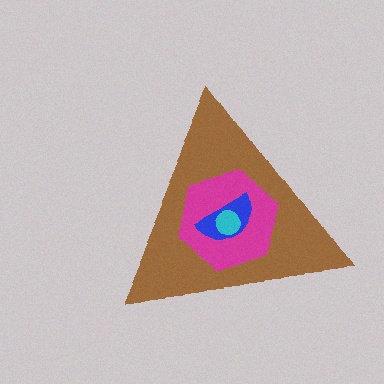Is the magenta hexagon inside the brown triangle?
Yes.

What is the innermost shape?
The cyan circle.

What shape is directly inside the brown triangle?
The magenta hexagon.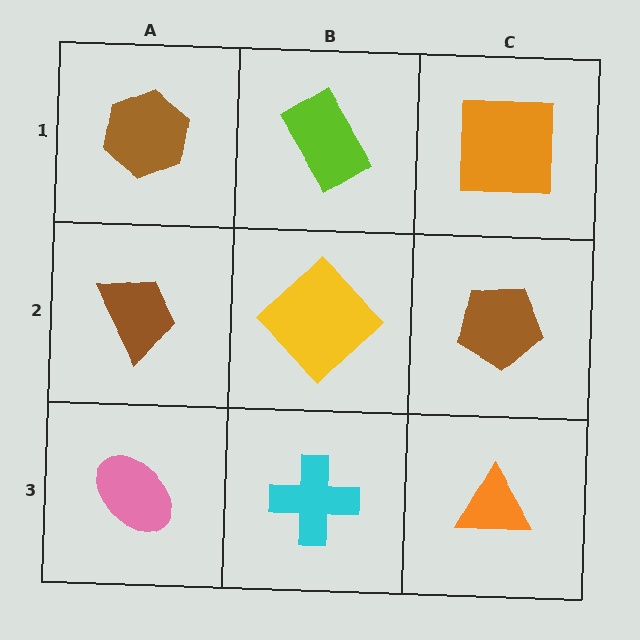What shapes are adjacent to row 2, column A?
A brown hexagon (row 1, column A), a pink ellipse (row 3, column A), a yellow diamond (row 2, column B).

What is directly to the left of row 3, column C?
A cyan cross.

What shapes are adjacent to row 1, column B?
A yellow diamond (row 2, column B), a brown hexagon (row 1, column A), an orange square (row 1, column C).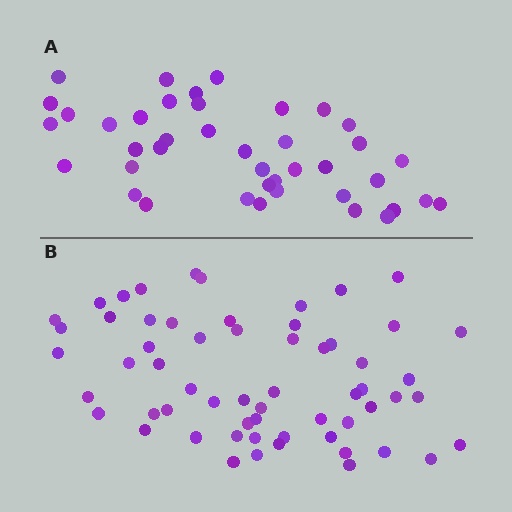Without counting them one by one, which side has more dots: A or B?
Region B (the bottom region) has more dots.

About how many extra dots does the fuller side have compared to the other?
Region B has approximately 20 more dots than region A.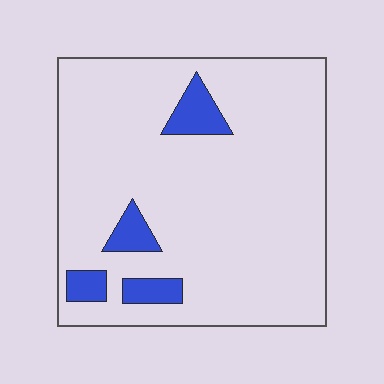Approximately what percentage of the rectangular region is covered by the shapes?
Approximately 10%.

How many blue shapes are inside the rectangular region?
4.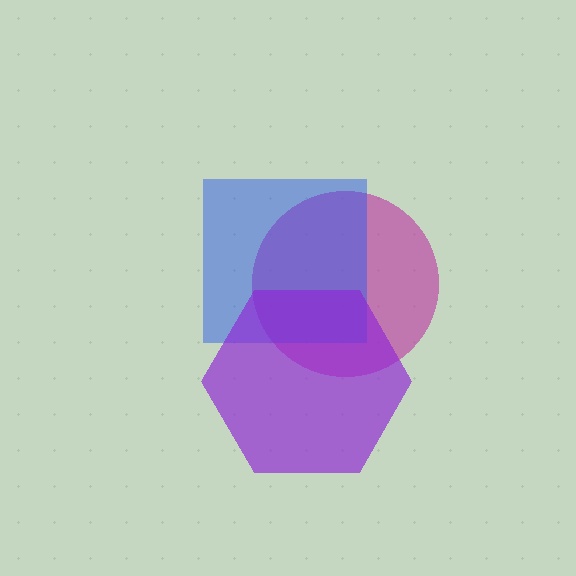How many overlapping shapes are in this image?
There are 3 overlapping shapes in the image.